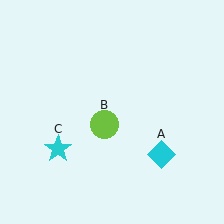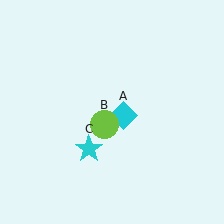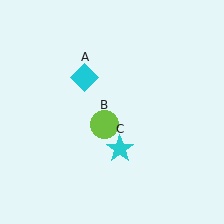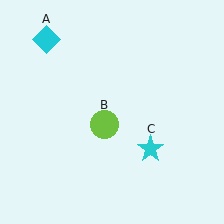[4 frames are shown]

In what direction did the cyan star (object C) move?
The cyan star (object C) moved right.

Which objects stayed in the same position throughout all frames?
Lime circle (object B) remained stationary.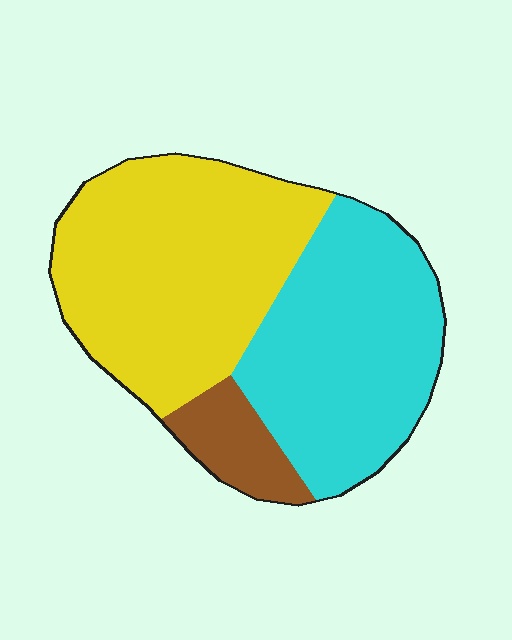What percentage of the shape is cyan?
Cyan takes up about two fifths (2/5) of the shape.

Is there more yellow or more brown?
Yellow.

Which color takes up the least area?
Brown, at roughly 10%.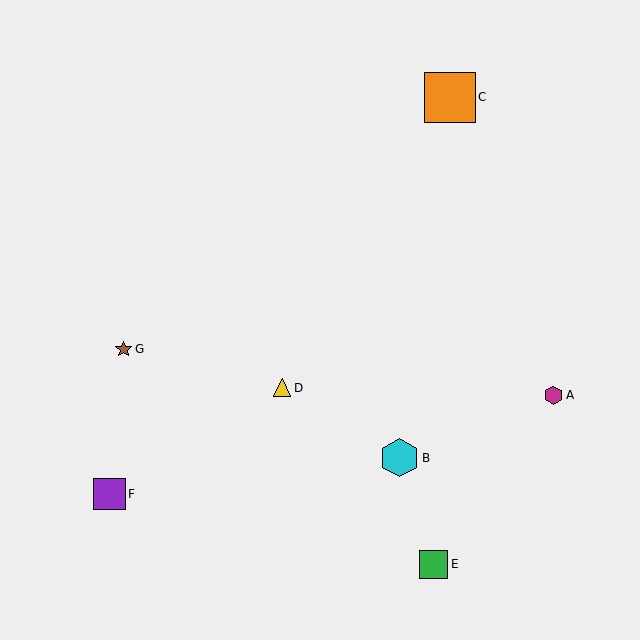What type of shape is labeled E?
Shape E is a green square.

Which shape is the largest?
The orange square (labeled C) is the largest.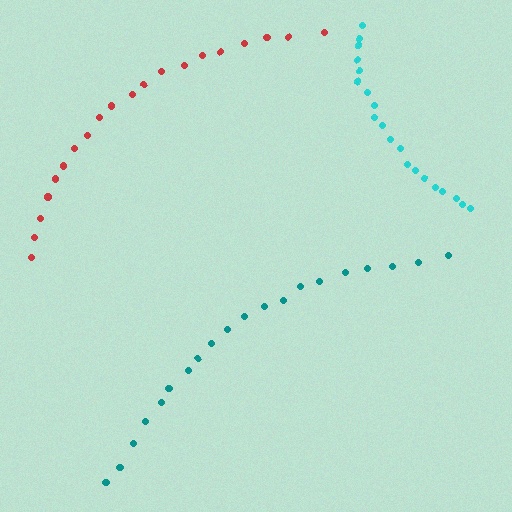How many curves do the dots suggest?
There are 3 distinct paths.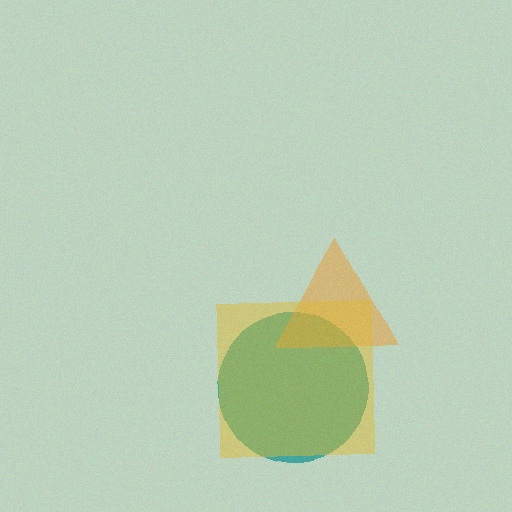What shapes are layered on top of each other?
The layered shapes are: a teal circle, an orange triangle, a yellow square.